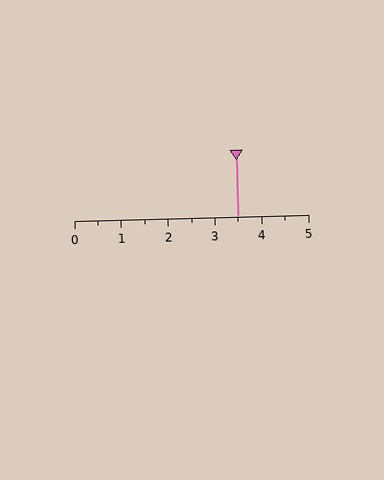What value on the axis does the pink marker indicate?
The marker indicates approximately 3.5.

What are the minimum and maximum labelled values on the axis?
The axis runs from 0 to 5.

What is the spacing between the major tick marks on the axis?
The major ticks are spaced 1 apart.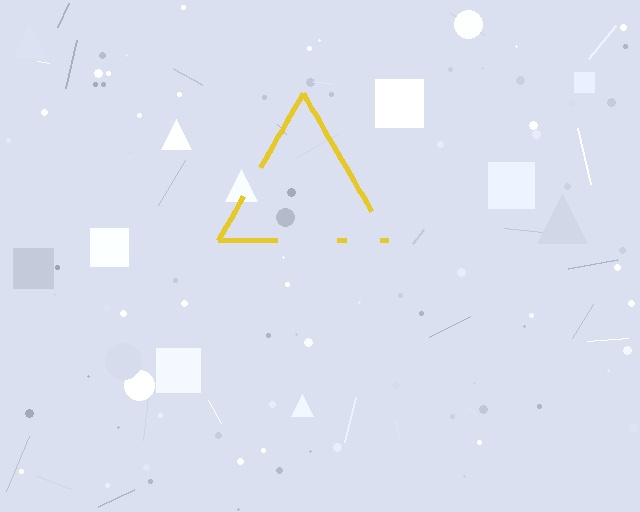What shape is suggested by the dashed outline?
The dashed outline suggests a triangle.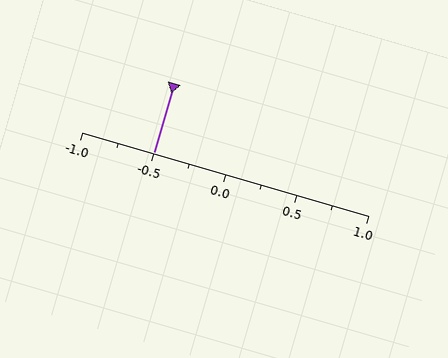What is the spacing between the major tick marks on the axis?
The major ticks are spaced 0.5 apart.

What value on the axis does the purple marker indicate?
The marker indicates approximately -0.5.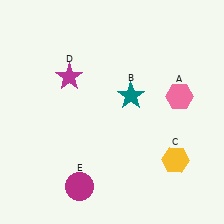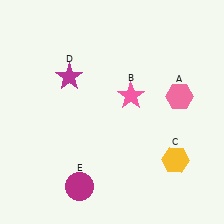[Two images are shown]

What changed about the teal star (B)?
In Image 1, B is teal. In Image 2, it changed to pink.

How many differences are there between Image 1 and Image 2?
There is 1 difference between the two images.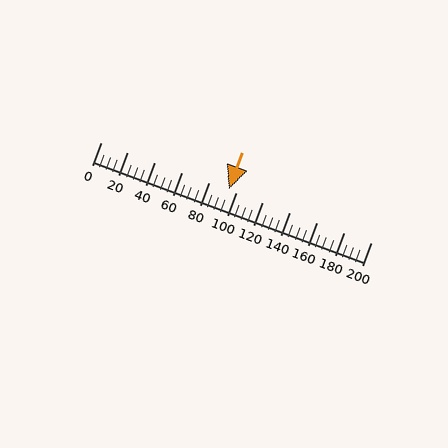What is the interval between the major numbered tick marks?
The major tick marks are spaced 20 units apart.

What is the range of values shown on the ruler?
The ruler shows values from 0 to 200.